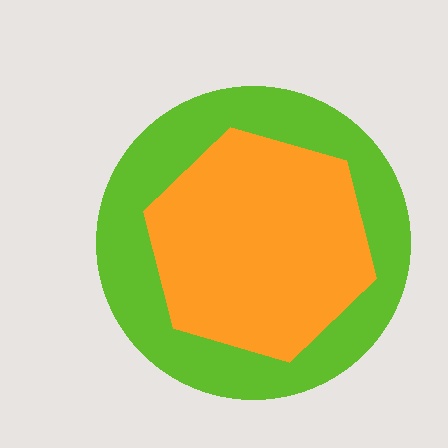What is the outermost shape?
The lime circle.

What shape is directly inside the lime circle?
The orange hexagon.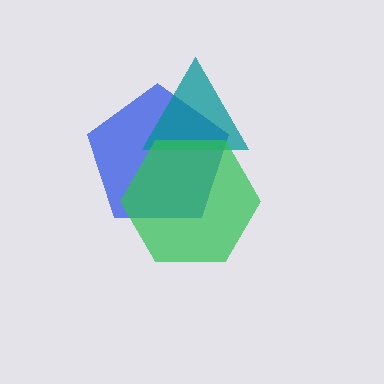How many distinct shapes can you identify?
There are 3 distinct shapes: a blue pentagon, a teal triangle, a green hexagon.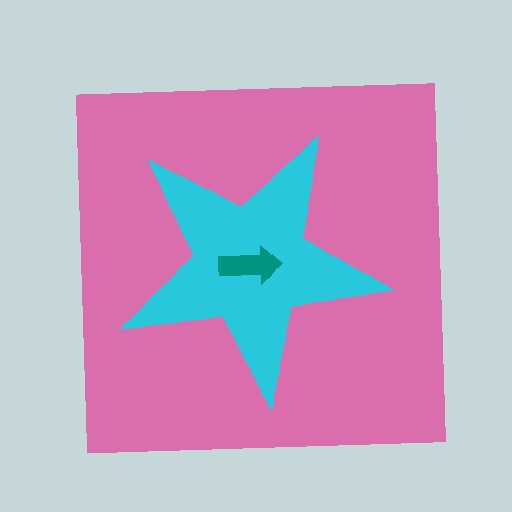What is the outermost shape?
The pink square.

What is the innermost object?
The teal arrow.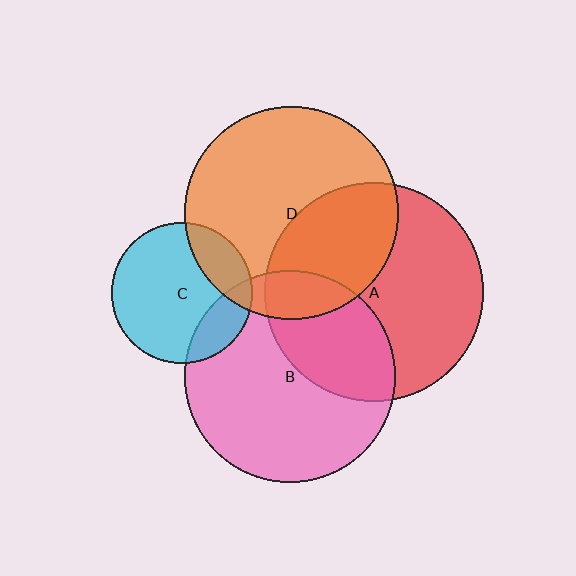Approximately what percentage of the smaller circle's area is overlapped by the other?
Approximately 20%.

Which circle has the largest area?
Circle A (red).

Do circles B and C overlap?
Yes.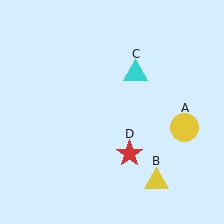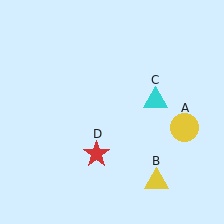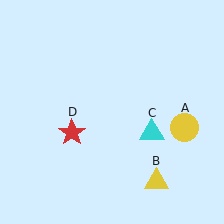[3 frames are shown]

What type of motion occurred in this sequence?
The cyan triangle (object C), red star (object D) rotated clockwise around the center of the scene.